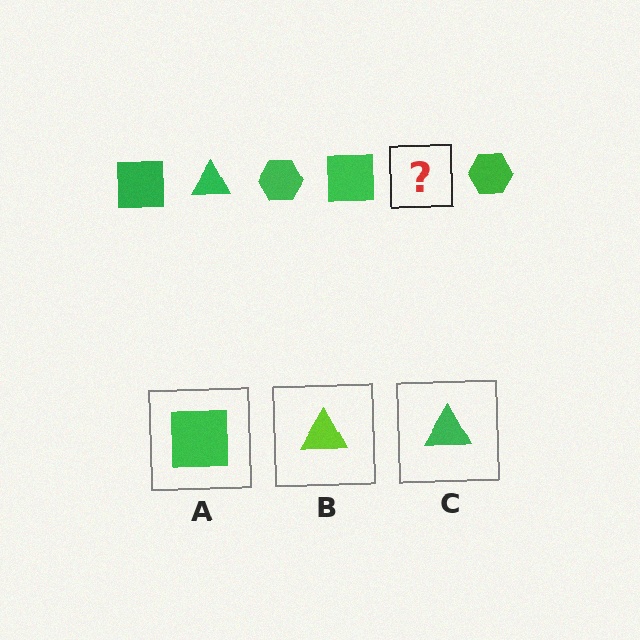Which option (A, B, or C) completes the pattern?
C.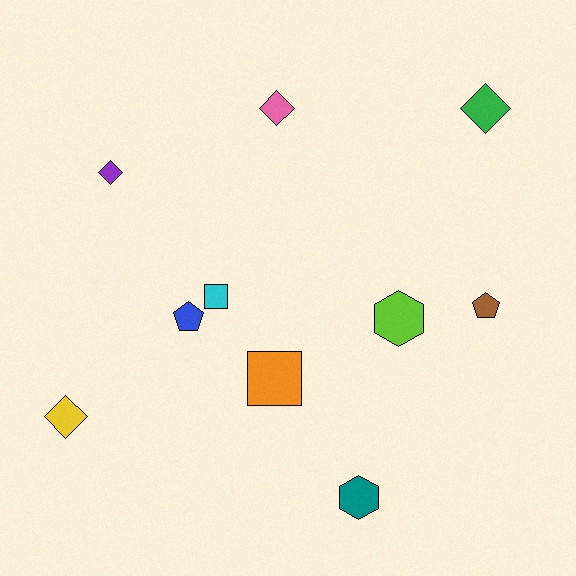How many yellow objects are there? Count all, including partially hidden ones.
There is 1 yellow object.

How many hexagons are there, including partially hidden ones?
There are 2 hexagons.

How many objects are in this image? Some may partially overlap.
There are 10 objects.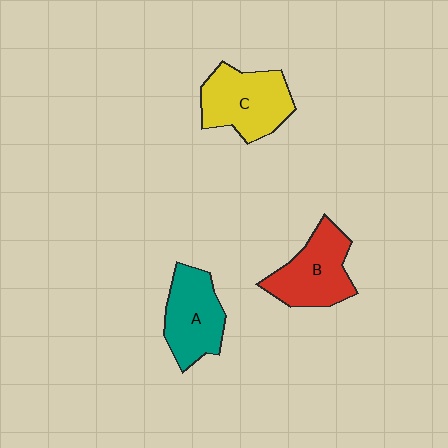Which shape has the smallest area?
Shape A (teal).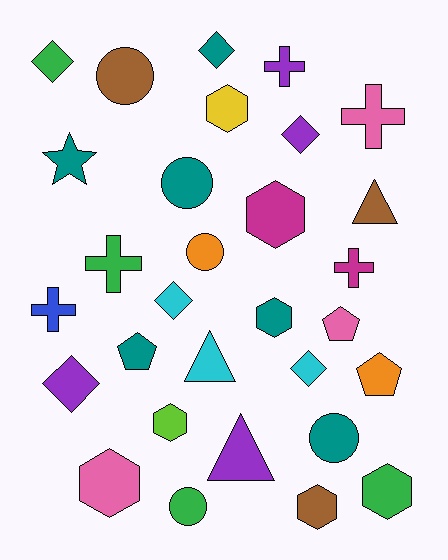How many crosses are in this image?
There are 5 crosses.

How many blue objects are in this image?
There is 1 blue object.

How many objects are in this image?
There are 30 objects.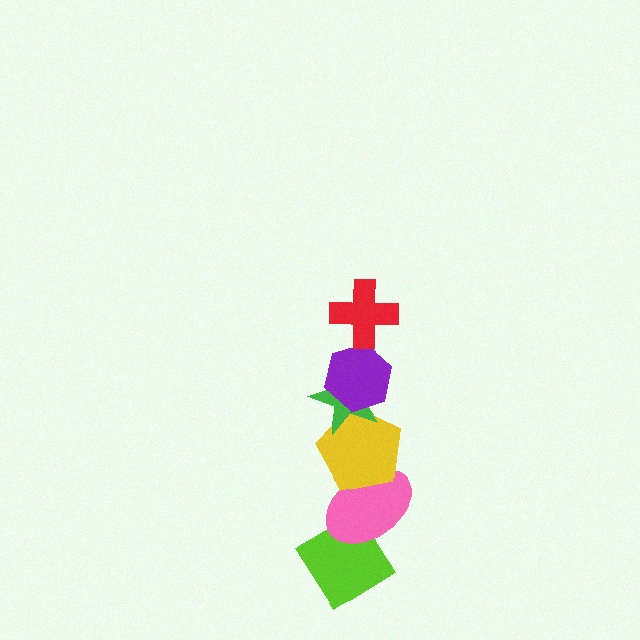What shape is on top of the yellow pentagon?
The green star is on top of the yellow pentagon.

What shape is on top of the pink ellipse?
The yellow pentagon is on top of the pink ellipse.